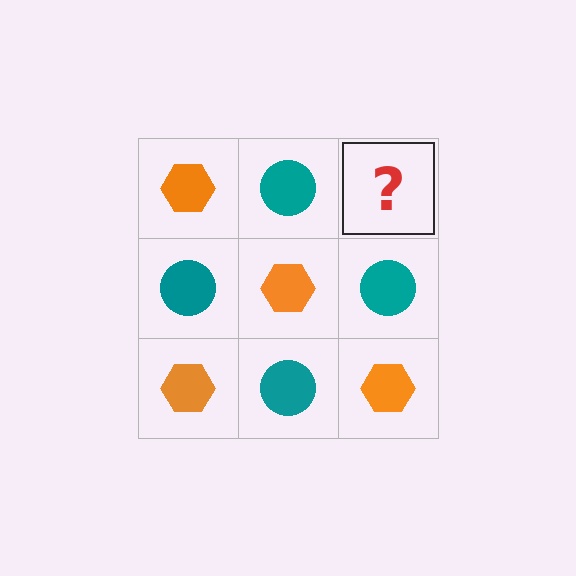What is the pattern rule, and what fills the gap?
The rule is that it alternates orange hexagon and teal circle in a checkerboard pattern. The gap should be filled with an orange hexagon.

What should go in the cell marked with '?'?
The missing cell should contain an orange hexagon.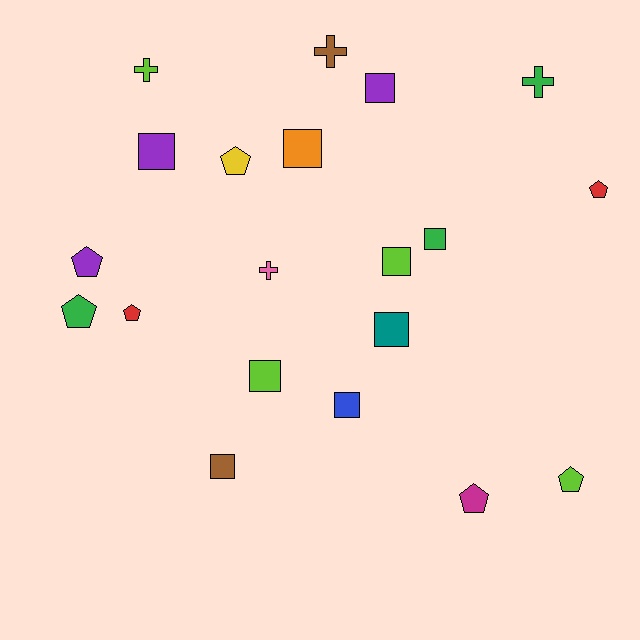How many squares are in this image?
There are 9 squares.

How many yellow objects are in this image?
There is 1 yellow object.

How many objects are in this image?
There are 20 objects.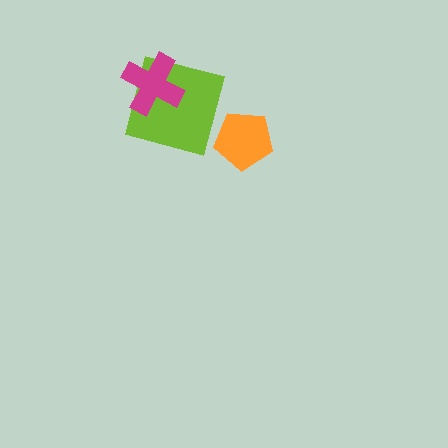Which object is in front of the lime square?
The magenta cross is in front of the lime square.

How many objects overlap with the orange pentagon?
0 objects overlap with the orange pentagon.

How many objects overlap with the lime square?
1 object overlaps with the lime square.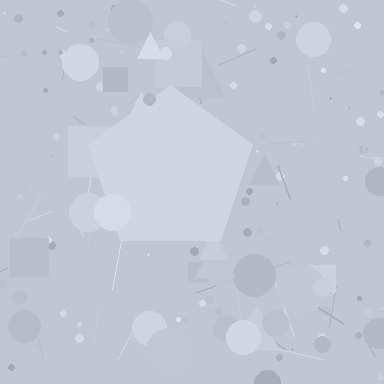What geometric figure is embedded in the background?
A pentagon is embedded in the background.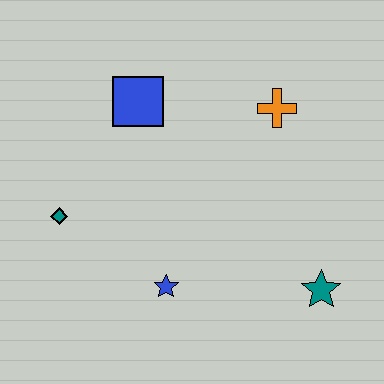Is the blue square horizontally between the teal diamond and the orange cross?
Yes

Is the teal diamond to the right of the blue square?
No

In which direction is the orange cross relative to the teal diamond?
The orange cross is to the right of the teal diamond.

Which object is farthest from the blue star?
The orange cross is farthest from the blue star.